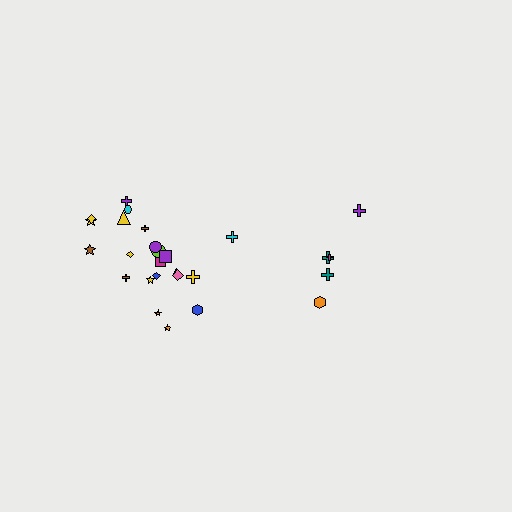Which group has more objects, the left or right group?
The left group.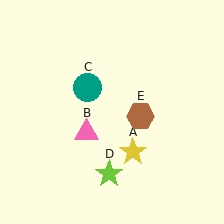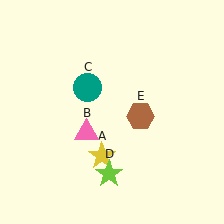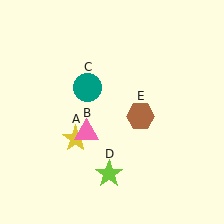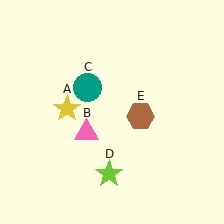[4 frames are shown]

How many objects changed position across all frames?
1 object changed position: yellow star (object A).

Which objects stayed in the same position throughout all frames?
Pink triangle (object B) and teal circle (object C) and lime star (object D) and brown hexagon (object E) remained stationary.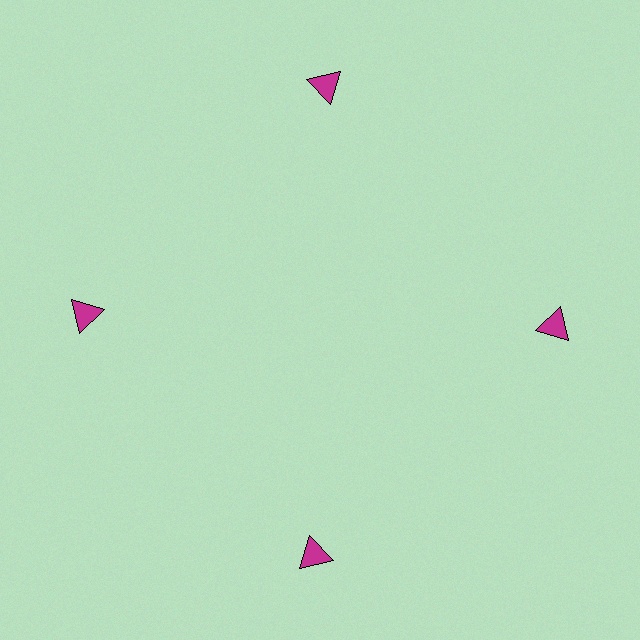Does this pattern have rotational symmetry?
Yes, this pattern has 4-fold rotational symmetry. It looks the same after rotating 90 degrees around the center.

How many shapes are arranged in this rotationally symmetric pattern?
There are 4 shapes, arranged in 4 groups of 1.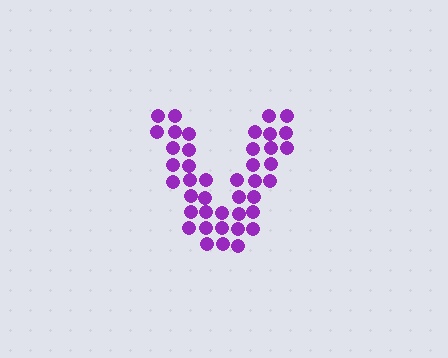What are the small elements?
The small elements are circles.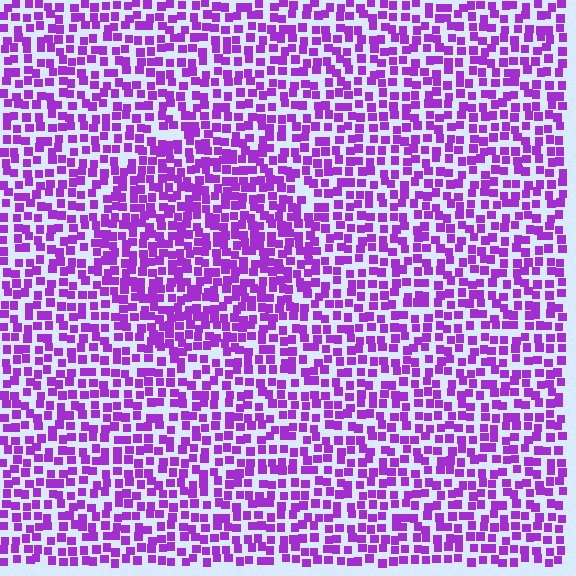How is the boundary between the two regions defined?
The boundary is defined by a change in element density (approximately 1.5x ratio). All elements are the same color, size, and shape.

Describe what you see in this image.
The image contains small purple elements arranged at two different densities. A circle-shaped region is visible where the elements are more densely packed than the surrounding area.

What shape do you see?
I see a circle.